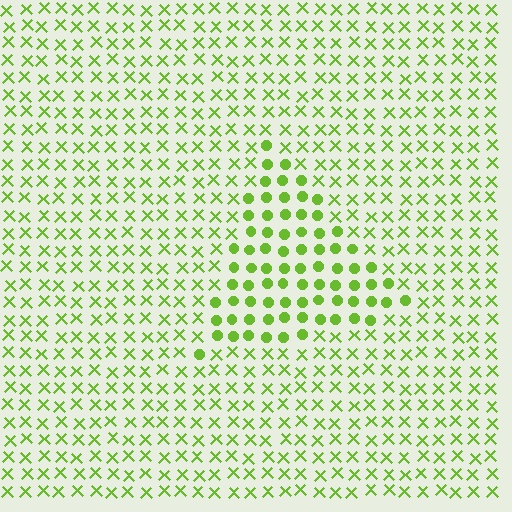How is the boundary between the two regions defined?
The boundary is defined by a change in element shape: circles inside vs. X marks outside. All elements share the same color and spacing.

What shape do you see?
I see a triangle.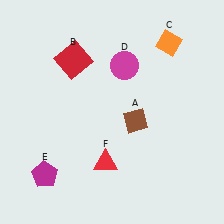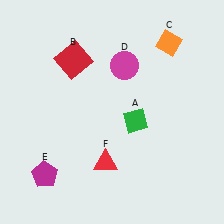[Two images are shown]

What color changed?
The diamond (A) changed from brown in Image 1 to green in Image 2.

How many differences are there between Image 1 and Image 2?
There is 1 difference between the two images.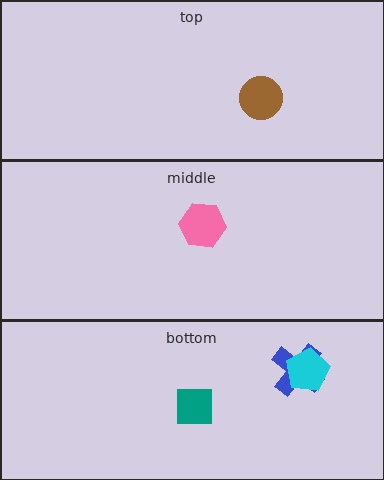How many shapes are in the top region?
1.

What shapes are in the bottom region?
The blue cross, the teal square, the cyan pentagon.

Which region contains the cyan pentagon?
The bottom region.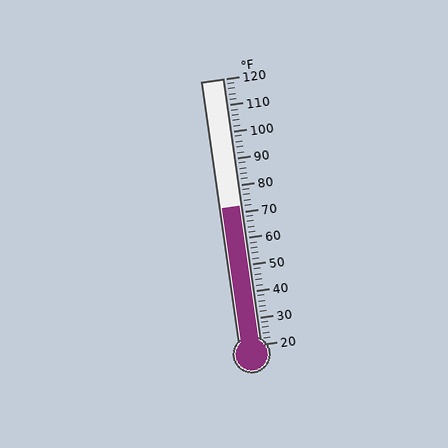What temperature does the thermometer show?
The thermometer shows approximately 72°F.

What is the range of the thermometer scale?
The thermometer scale ranges from 20°F to 120°F.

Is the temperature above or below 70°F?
The temperature is above 70°F.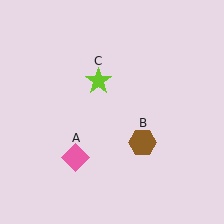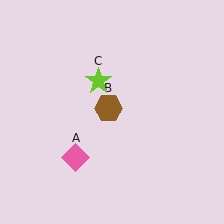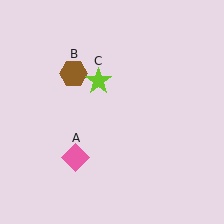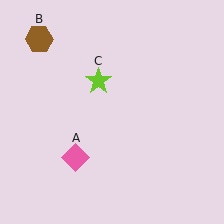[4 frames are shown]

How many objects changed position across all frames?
1 object changed position: brown hexagon (object B).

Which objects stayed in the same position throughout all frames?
Pink diamond (object A) and lime star (object C) remained stationary.